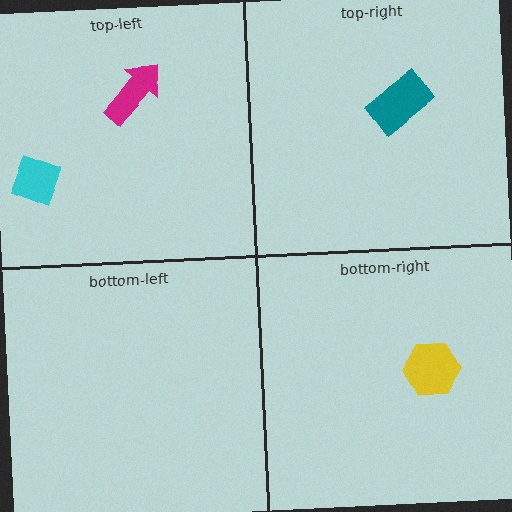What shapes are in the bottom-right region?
The yellow hexagon.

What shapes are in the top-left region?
The magenta arrow, the cyan diamond.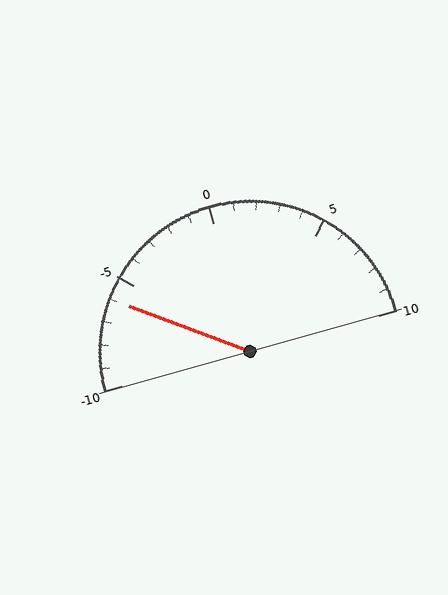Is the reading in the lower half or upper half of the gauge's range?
The reading is in the lower half of the range (-10 to 10).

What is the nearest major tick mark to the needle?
The nearest major tick mark is -5.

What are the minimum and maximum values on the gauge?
The gauge ranges from -10 to 10.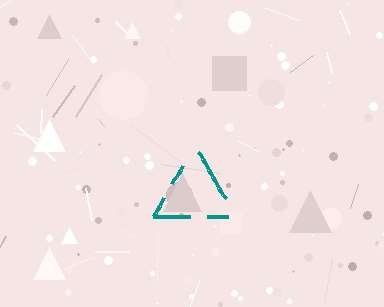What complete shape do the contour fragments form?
The contour fragments form a triangle.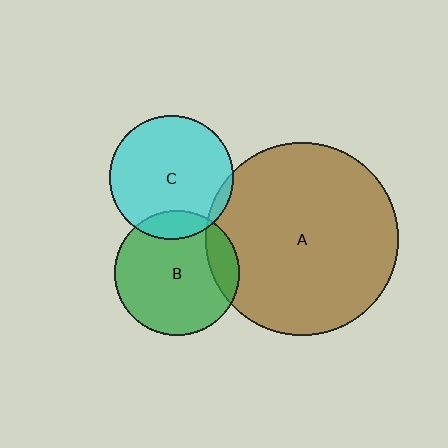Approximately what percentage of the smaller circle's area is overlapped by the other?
Approximately 15%.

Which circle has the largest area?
Circle A (brown).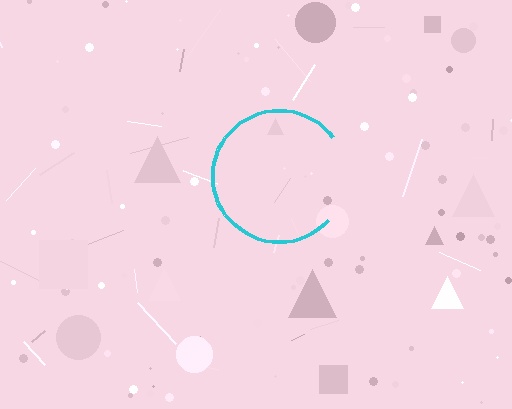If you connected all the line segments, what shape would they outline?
They would outline a circle.